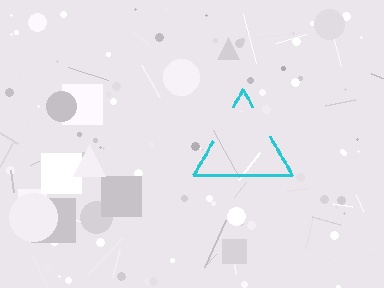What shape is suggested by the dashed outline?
The dashed outline suggests a triangle.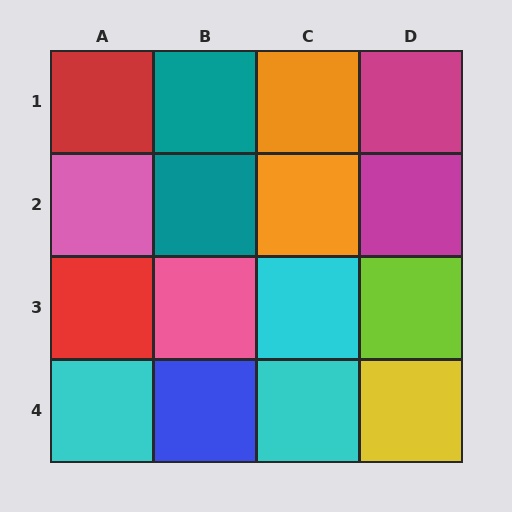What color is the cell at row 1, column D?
Magenta.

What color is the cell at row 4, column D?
Yellow.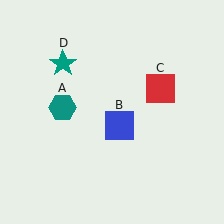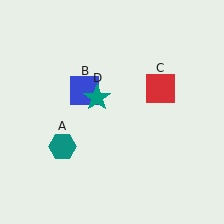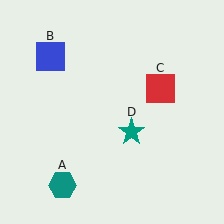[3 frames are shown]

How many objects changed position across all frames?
3 objects changed position: teal hexagon (object A), blue square (object B), teal star (object D).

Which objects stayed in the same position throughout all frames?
Red square (object C) remained stationary.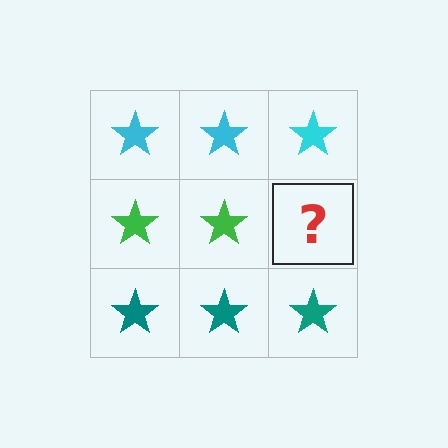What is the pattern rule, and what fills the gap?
The rule is that each row has a consistent color. The gap should be filled with a green star.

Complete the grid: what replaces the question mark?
The question mark should be replaced with a green star.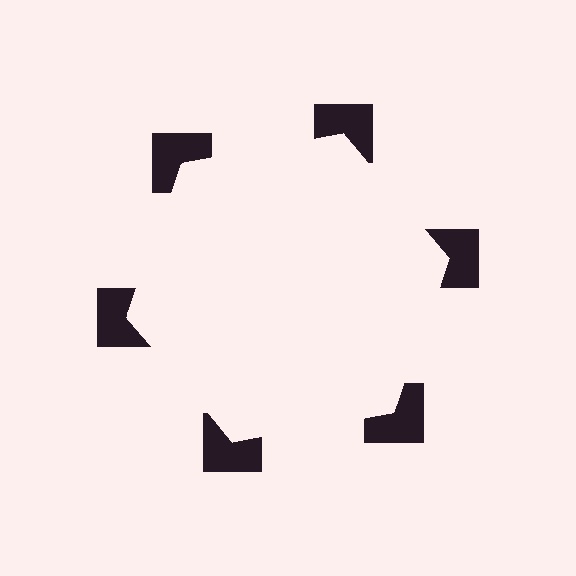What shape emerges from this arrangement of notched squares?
An illusory hexagon — its edges are inferred from the aligned wedge cuts in the notched squares, not physically drawn.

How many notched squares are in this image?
There are 6 — one at each vertex of the illusory hexagon.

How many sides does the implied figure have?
6 sides.